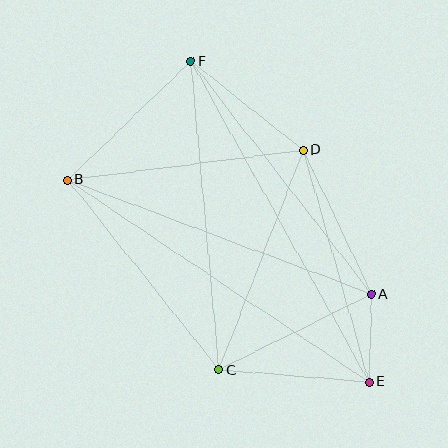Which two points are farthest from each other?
Points E and F are farthest from each other.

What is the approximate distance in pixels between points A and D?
The distance between A and D is approximately 160 pixels.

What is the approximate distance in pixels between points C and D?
The distance between C and D is approximately 235 pixels.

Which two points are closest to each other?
Points A and E are closest to each other.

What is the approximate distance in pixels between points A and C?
The distance between A and C is approximately 170 pixels.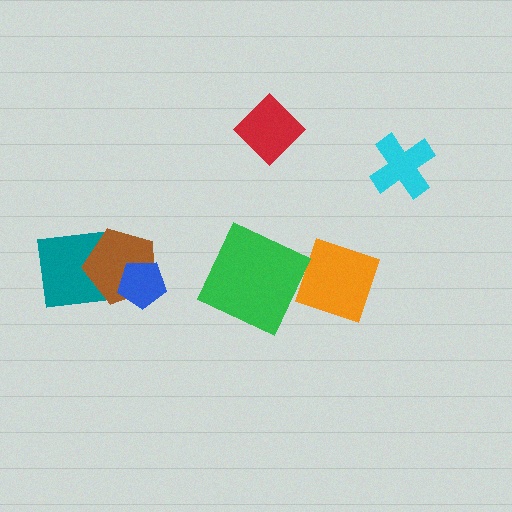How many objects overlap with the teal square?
1 object overlaps with the teal square.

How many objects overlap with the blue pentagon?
1 object overlaps with the blue pentagon.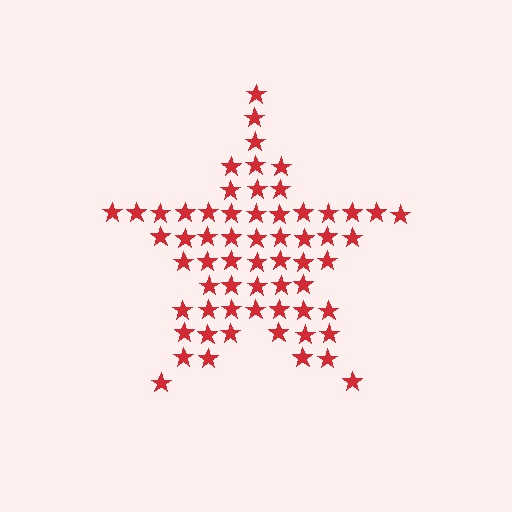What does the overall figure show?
The overall figure shows a star.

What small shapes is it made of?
It is made of small stars.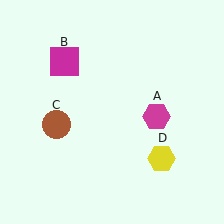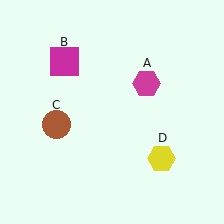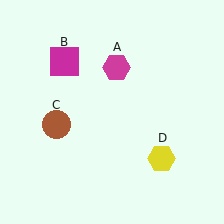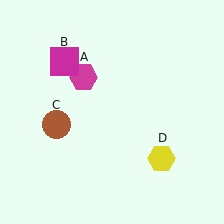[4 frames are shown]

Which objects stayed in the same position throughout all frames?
Magenta square (object B) and brown circle (object C) and yellow hexagon (object D) remained stationary.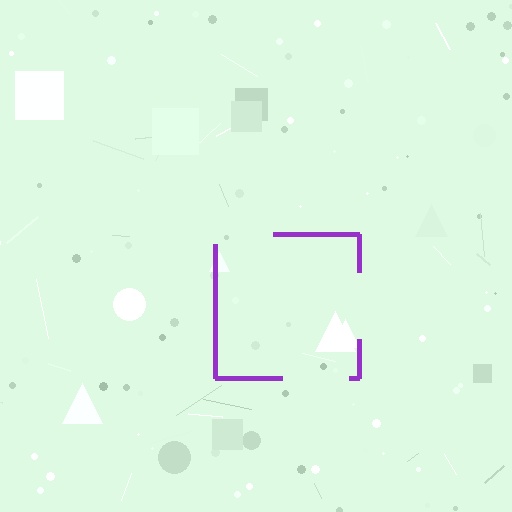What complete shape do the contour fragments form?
The contour fragments form a square.